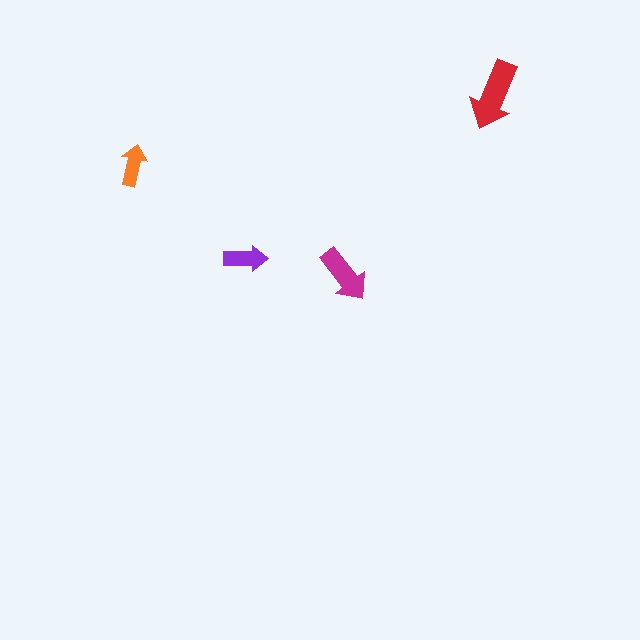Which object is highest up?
The red arrow is topmost.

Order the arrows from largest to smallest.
the red one, the magenta one, the purple one, the orange one.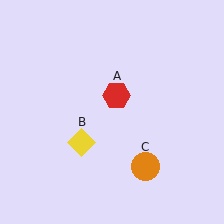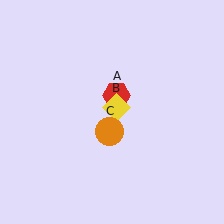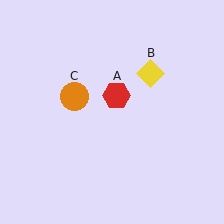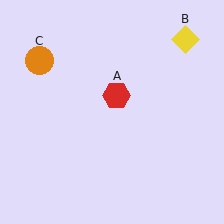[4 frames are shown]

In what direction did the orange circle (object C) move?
The orange circle (object C) moved up and to the left.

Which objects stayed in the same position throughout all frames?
Red hexagon (object A) remained stationary.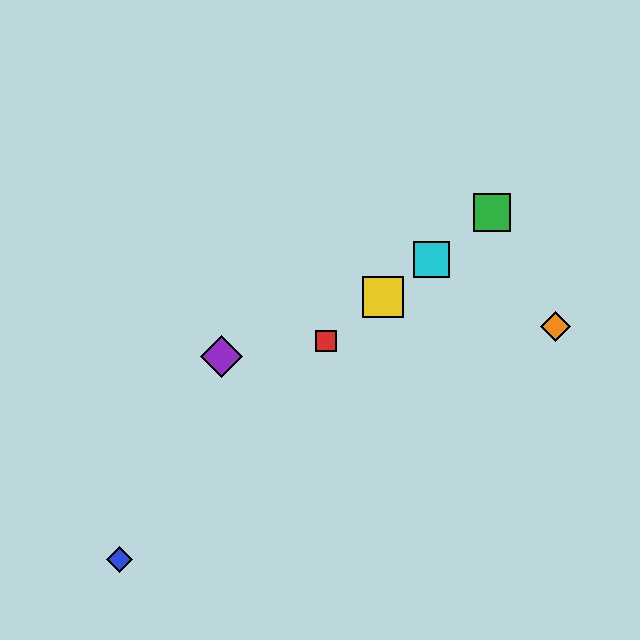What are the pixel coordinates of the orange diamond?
The orange diamond is at (555, 326).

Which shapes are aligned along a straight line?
The red square, the green square, the yellow square, the cyan square are aligned along a straight line.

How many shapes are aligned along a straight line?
4 shapes (the red square, the green square, the yellow square, the cyan square) are aligned along a straight line.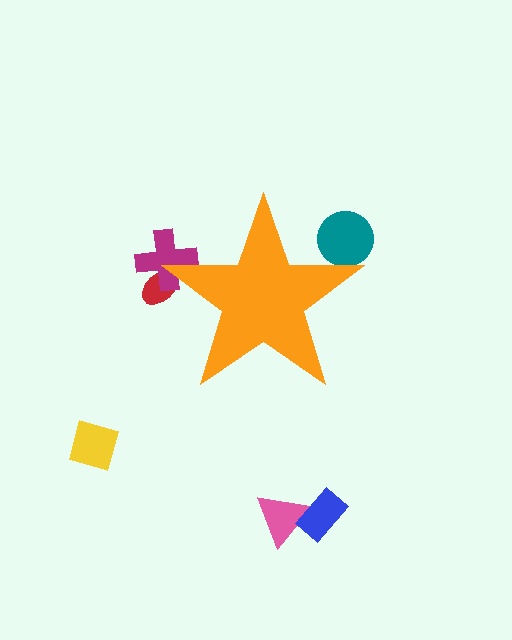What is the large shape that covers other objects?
An orange star.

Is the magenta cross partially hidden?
Yes, the magenta cross is partially hidden behind the orange star.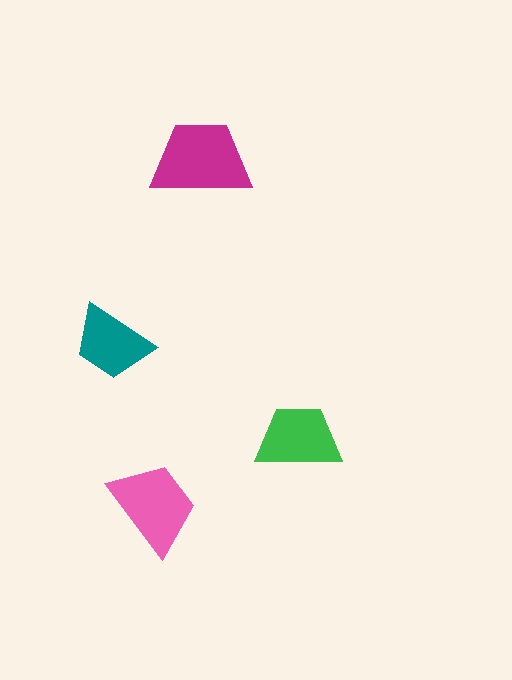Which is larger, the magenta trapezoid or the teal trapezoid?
The magenta one.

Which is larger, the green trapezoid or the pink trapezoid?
The pink one.